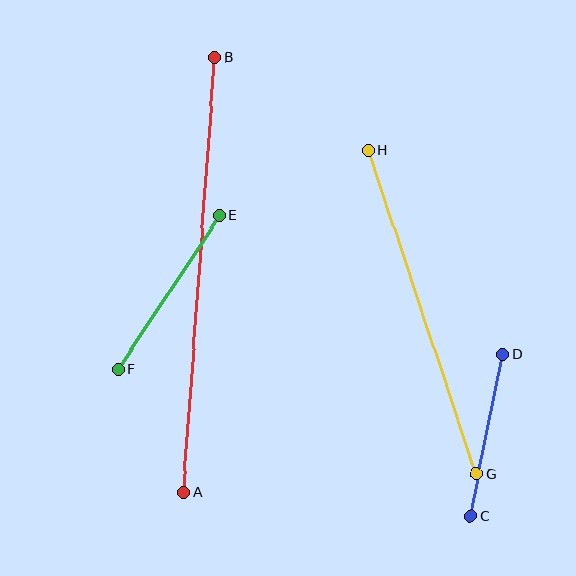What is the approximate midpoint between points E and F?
The midpoint is at approximately (169, 292) pixels.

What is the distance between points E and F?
The distance is approximately 185 pixels.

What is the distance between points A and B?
The distance is approximately 436 pixels.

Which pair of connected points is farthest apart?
Points A and B are farthest apart.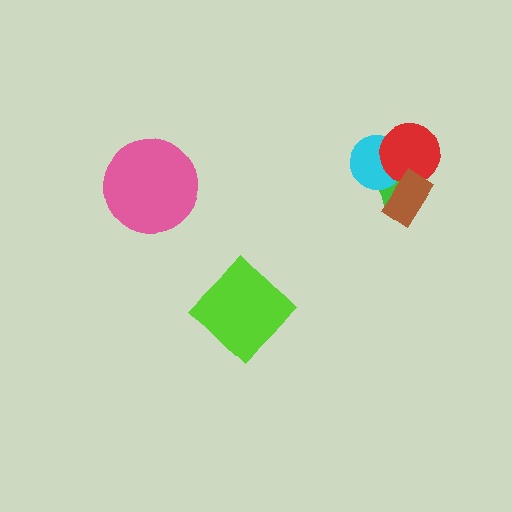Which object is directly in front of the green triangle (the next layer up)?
The cyan circle is directly in front of the green triangle.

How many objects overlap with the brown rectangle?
3 objects overlap with the brown rectangle.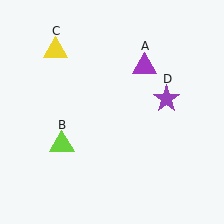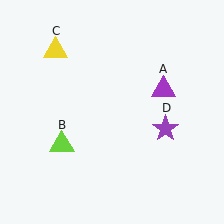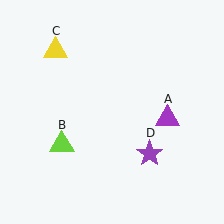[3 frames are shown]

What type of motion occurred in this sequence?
The purple triangle (object A), purple star (object D) rotated clockwise around the center of the scene.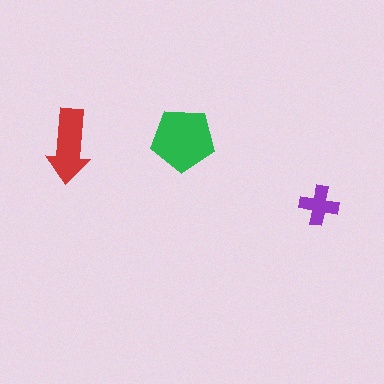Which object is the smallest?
The purple cross.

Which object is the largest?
The green pentagon.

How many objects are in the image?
There are 3 objects in the image.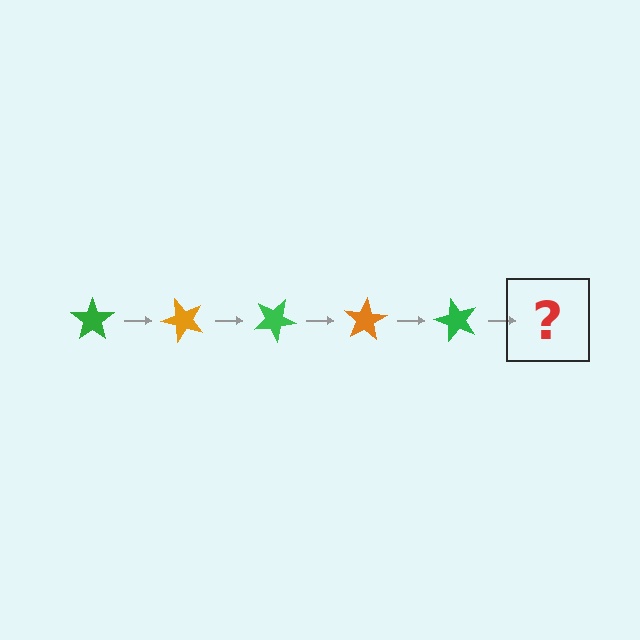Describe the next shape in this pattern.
It should be an orange star, rotated 250 degrees from the start.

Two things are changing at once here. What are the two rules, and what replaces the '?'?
The two rules are that it rotates 50 degrees each step and the color cycles through green and orange. The '?' should be an orange star, rotated 250 degrees from the start.